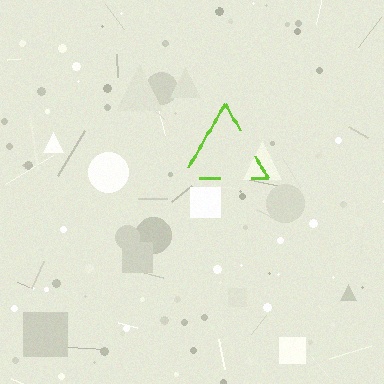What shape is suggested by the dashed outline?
The dashed outline suggests a triangle.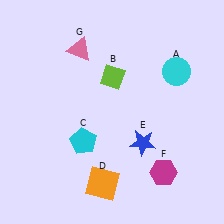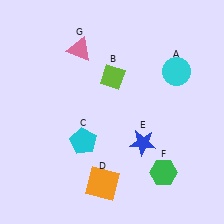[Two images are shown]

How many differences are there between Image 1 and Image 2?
There is 1 difference between the two images.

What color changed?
The hexagon (F) changed from magenta in Image 1 to green in Image 2.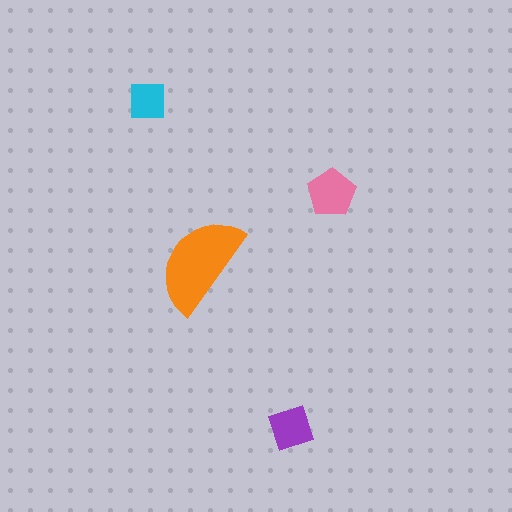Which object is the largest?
The orange semicircle.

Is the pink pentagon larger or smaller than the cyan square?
Larger.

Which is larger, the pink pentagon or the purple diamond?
The pink pentagon.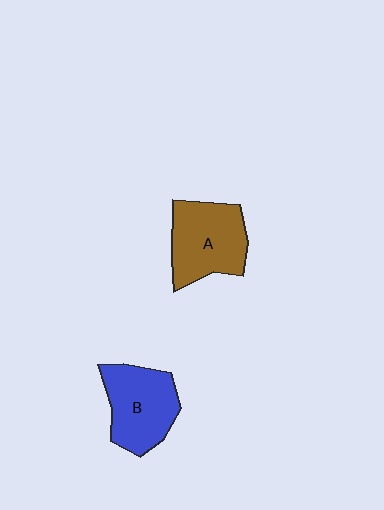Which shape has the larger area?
Shape A (brown).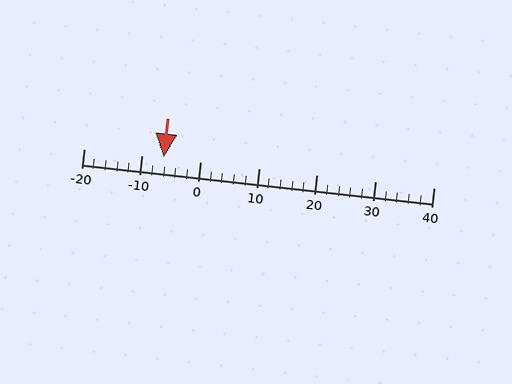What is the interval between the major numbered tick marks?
The major tick marks are spaced 10 units apart.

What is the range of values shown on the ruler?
The ruler shows values from -20 to 40.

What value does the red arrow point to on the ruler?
The red arrow points to approximately -6.